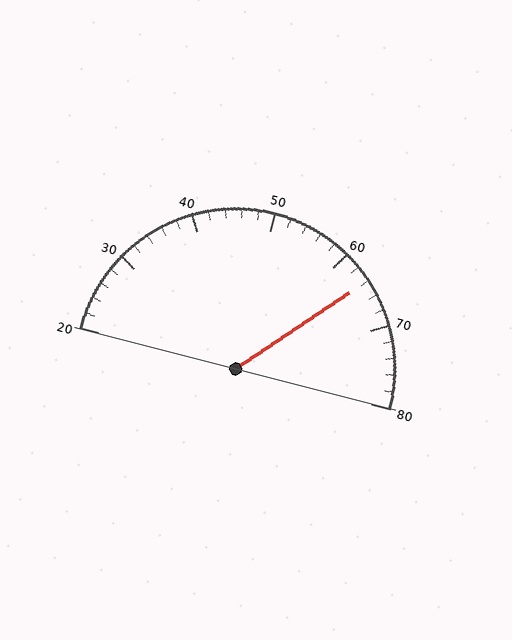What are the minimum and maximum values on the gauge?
The gauge ranges from 20 to 80.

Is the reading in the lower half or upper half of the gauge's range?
The reading is in the upper half of the range (20 to 80).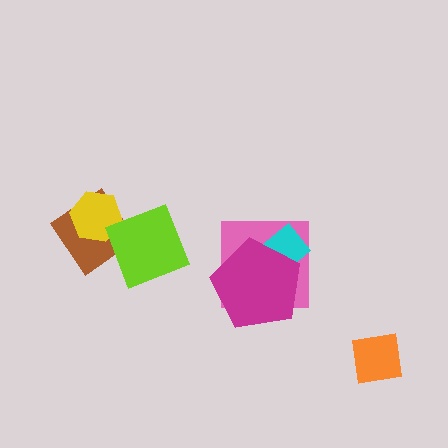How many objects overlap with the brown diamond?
2 objects overlap with the brown diamond.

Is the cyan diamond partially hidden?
Yes, it is partially covered by another shape.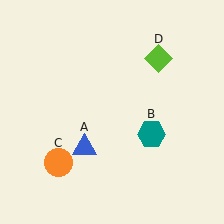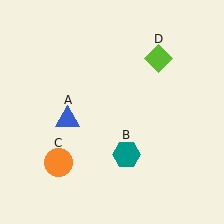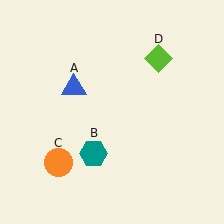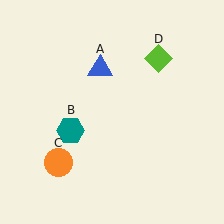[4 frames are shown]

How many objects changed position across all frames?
2 objects changed position: blue triangle (object A), teal hexagon (object B).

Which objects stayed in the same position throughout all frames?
Orange circle (object C) and lime diamond (object D) remained stationary.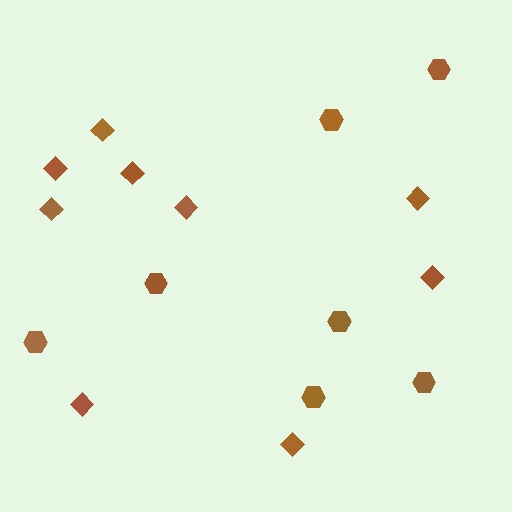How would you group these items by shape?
There are 2 groups: one group of diamonds (9) and one group of hexagons (7).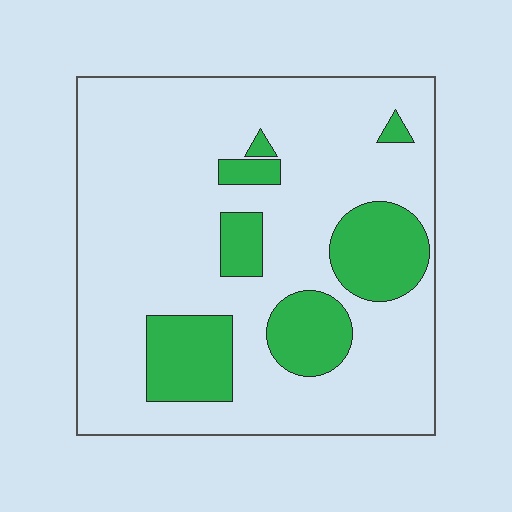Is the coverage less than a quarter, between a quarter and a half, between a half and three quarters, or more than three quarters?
Less than a quarter.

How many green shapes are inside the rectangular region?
7.